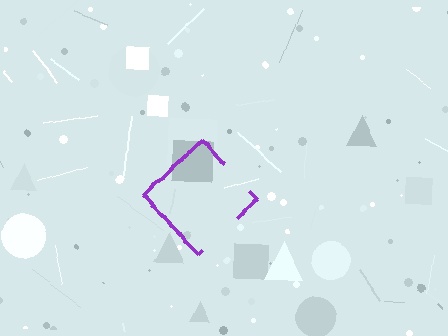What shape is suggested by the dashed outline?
The dashed outline suggests a diamond.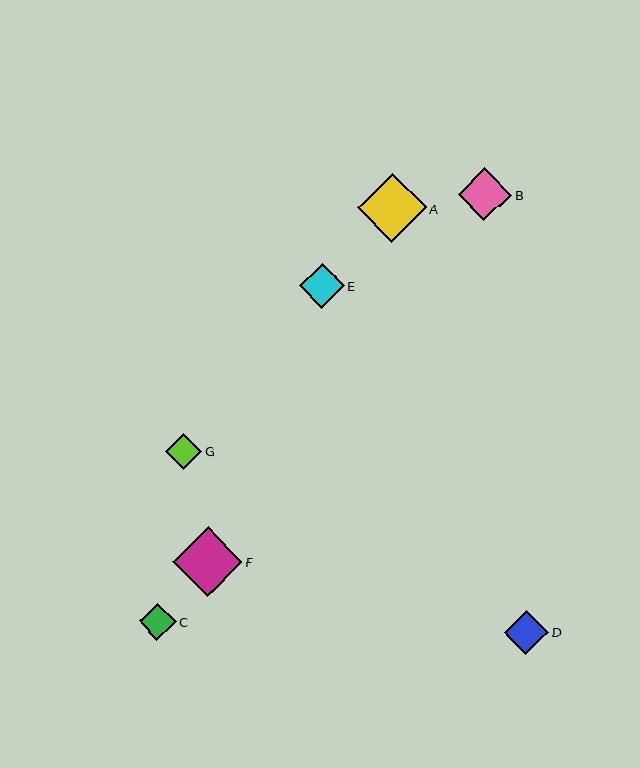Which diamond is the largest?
Diamond F is the largest with a size of approximately 69 pixels.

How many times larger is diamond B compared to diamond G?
Diamond B is approximately 1.5 times the size of diamond G.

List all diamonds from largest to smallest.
From largest to smallest: F, A, B, E, D, C, G.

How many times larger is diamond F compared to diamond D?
Diamond F is approximately 1.6 times the size of diamond D.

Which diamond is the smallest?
Diamond G is the smallest with a size of approximately 36 pixels.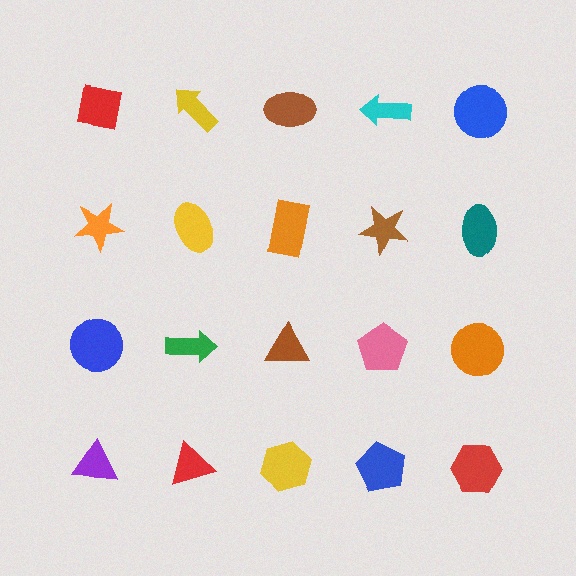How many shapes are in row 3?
5 shapes.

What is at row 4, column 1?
A purple triangle.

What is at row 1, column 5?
A blue circle.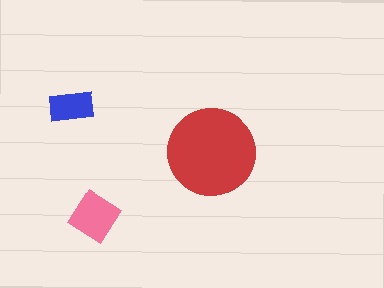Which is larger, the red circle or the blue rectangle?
The red circle.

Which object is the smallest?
The blue rectangle.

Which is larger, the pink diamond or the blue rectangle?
The pink diamond.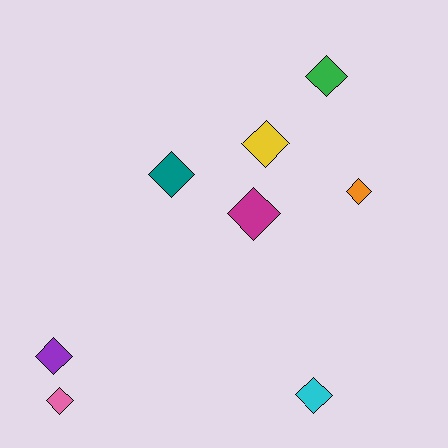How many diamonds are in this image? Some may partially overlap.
There are 8 diamonds.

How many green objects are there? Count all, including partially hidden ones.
There is 1 green object.